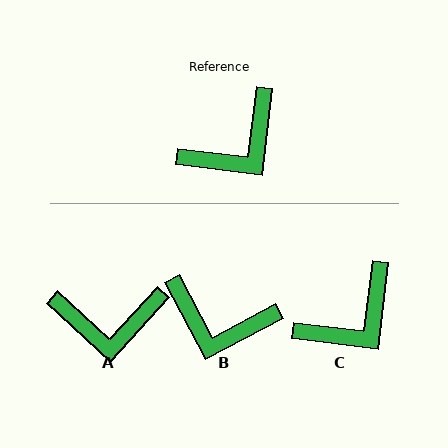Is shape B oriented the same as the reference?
No, it is off by about 55 degrees.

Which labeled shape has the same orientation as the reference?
C.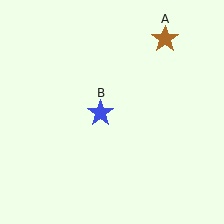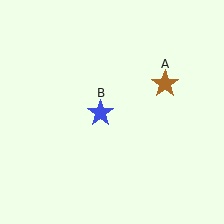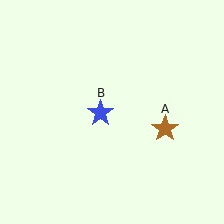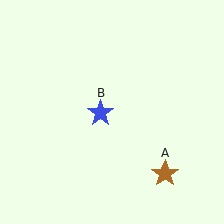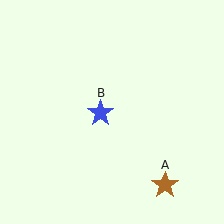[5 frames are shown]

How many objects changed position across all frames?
1 object changed position: brown star (object A).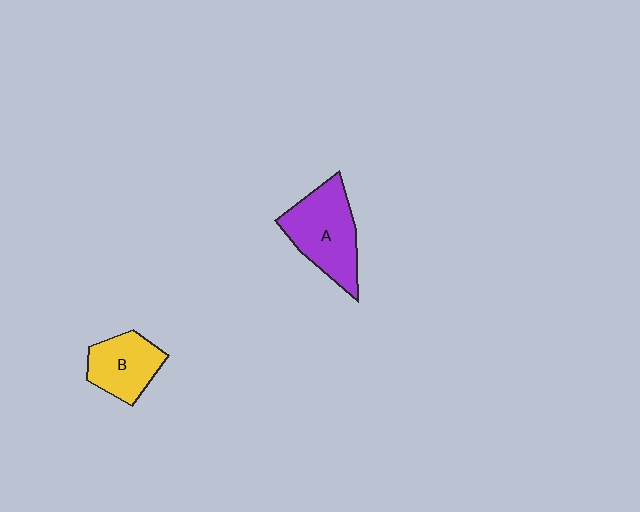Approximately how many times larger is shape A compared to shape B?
Approximately 1.4 times.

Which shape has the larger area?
Shape A (purple).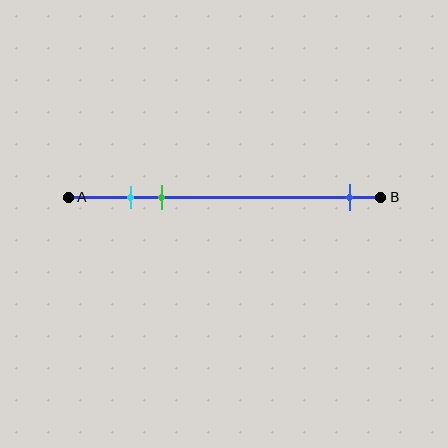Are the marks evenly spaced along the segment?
No, the marks are not evenly spaced.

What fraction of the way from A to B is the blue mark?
The blue mark is approximately 90% (0.9) of the way from A to B.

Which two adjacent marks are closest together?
The cyan and green marks are the closest adjacent pair.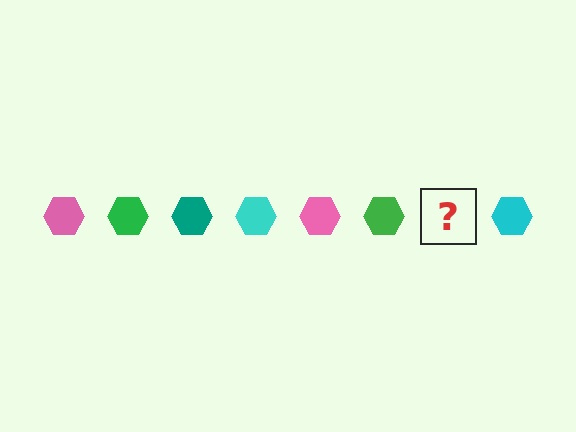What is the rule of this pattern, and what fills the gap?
The rule is that the pattern cycles through pink, green, teal, cyan hexagons. The gap should be filled with a teal hexagon.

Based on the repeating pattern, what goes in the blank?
The blank should be a teal hexagon.